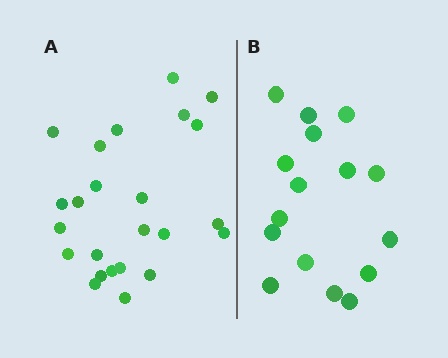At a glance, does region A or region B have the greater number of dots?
Region A (the left region) has more dots.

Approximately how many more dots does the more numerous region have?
Region A has roughly 8 or so more dots than region B.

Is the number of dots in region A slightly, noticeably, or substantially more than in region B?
Region A has substantially more. The ratio is roughly 1.5 to 1.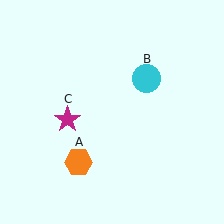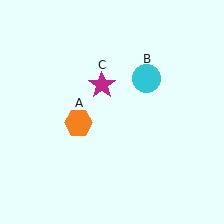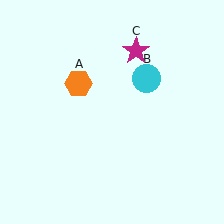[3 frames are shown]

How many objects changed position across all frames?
2 objects changed position: orange hexagon (object A), magenta star (object C).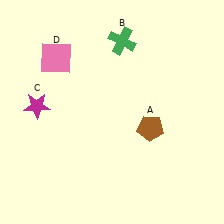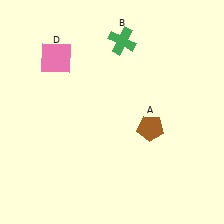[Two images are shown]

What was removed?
The magenta star (C) was removed in Image 2.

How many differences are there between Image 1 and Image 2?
There is 1 difference between the two images.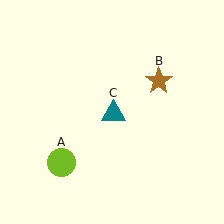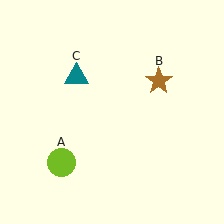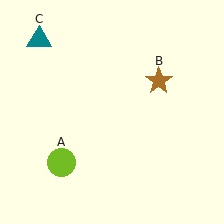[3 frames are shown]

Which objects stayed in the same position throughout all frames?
Lime circle (object A) and brown star (object B) remained stationary.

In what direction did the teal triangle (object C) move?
The teal triangle (object C) moved up and to the left.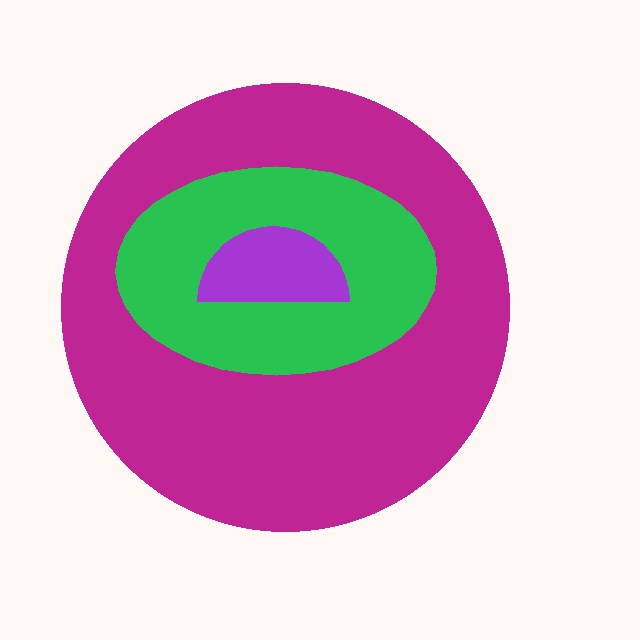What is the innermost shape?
The purple semicircle.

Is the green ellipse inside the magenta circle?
Yes.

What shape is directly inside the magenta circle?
The green ellipse.